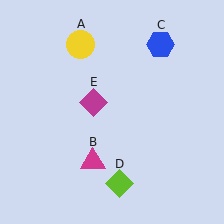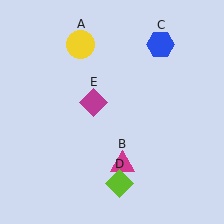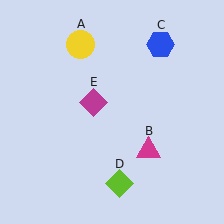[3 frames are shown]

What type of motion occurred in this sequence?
The magenta triangle (object B) rotated counterclockwise around the center of the scene.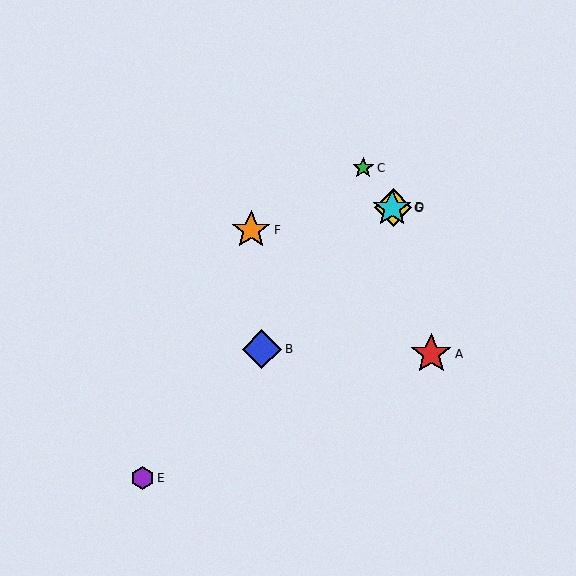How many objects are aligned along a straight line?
4 objects (B, D, E, G) are aligned along a straight line.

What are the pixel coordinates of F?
Object F is at (251, 230).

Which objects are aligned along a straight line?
Objects B, D, E, G are aligned along a straight line.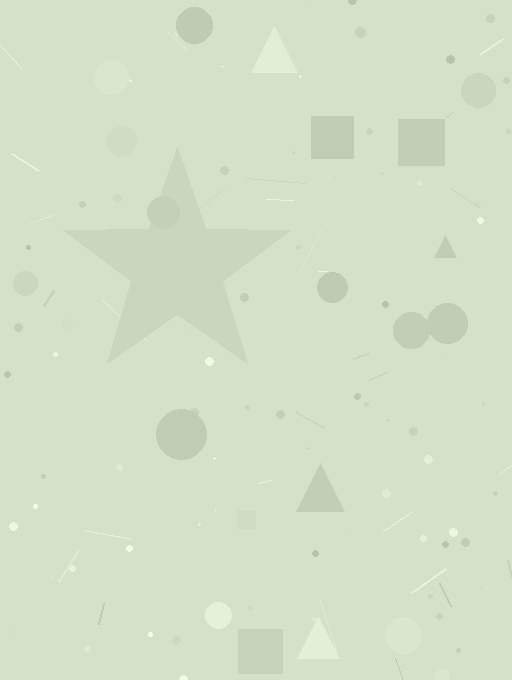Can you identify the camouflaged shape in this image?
The camouflaged shape is a star.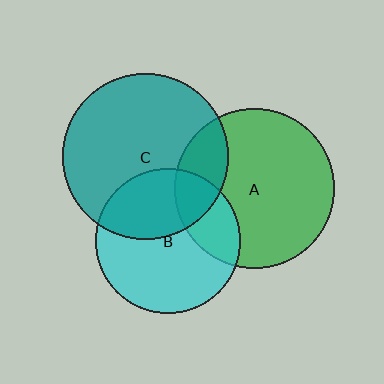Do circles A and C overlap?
Yes.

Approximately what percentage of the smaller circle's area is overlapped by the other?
Approximately 20%.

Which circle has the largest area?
Circle C (teal).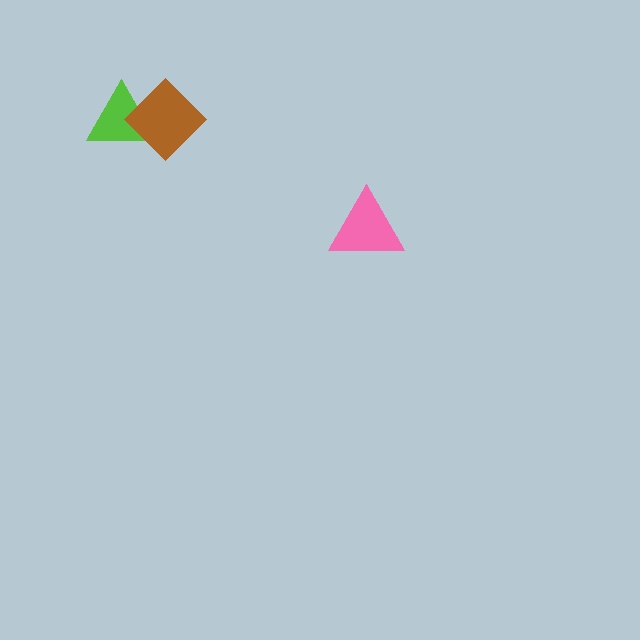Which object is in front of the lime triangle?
The brown diamond is in front of the lime triangle.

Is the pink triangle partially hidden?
No, no other shape covers it.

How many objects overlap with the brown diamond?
1 object overlaps with the brown diamond.